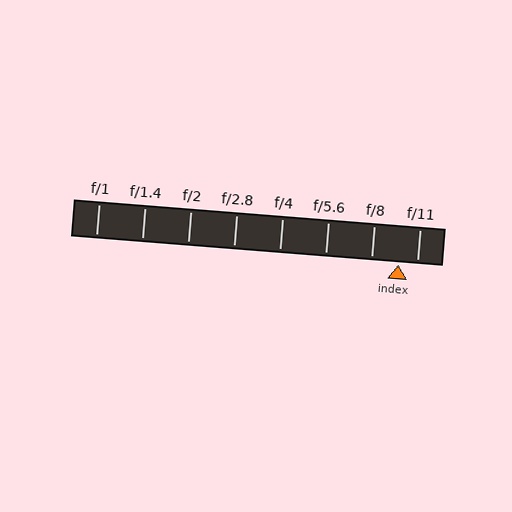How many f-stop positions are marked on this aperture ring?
There are 8 f-stop positions marked.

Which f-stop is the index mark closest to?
The index mark is closest to f/11.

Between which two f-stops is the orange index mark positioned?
The index mark is between f/8 and f/11.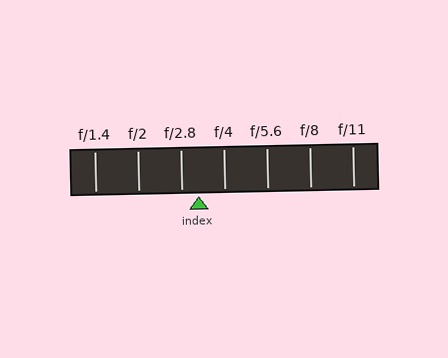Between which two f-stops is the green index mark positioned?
The index mark is between f/2.8 and f/4.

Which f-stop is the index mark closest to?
The index mark is closest to f/2.8.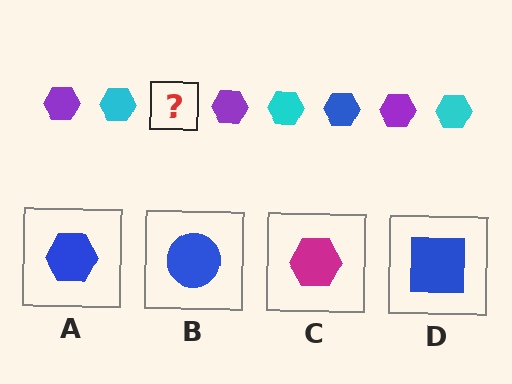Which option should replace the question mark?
Option A.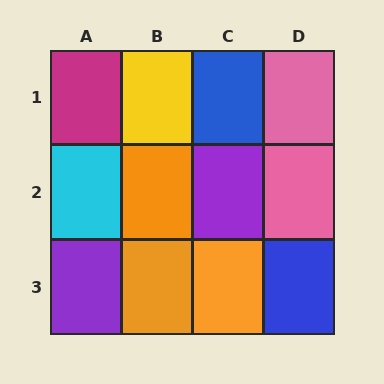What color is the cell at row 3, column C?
Orange.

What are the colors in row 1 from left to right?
Magenta, yellow, blue, pink.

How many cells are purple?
2 cells are purple.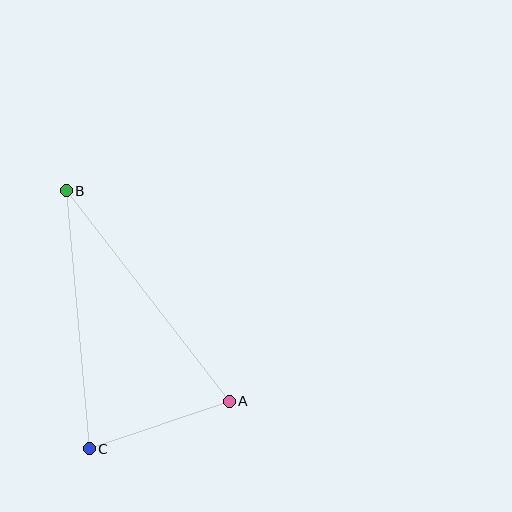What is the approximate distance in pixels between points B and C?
The distance between B and C is approximately 259 pixels.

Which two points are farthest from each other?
Points A and B are farthest from each other.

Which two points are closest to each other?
Points A and C are closest to each other.